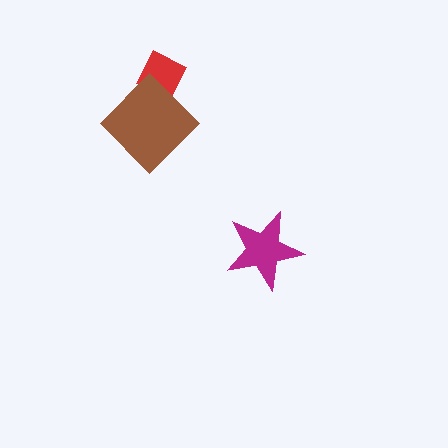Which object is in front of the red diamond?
The brown diamond is in front of the red diamond.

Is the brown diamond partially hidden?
No, no other shape covers it.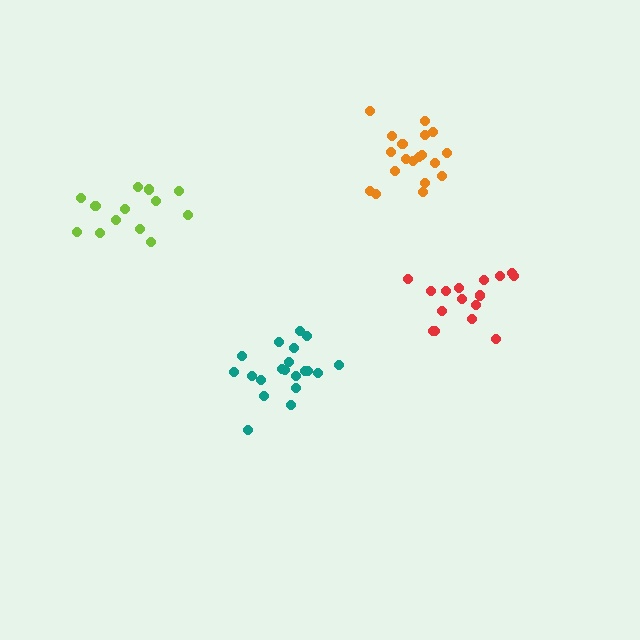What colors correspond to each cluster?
The clusters are colored: teal, lime, orange, red.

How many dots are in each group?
Group 1: 20 dots, Group 2: 14 dots, Group 3: 19 dots, Group 4: 16 dots (69 total).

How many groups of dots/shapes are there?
There are 4 groups.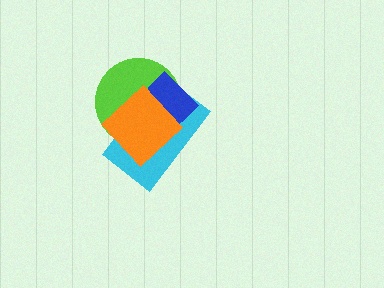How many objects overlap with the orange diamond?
3 objects overlap with the orange diamond.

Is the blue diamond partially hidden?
Yes, it is partially covered by another shape.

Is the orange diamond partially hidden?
No, no other shape covers it.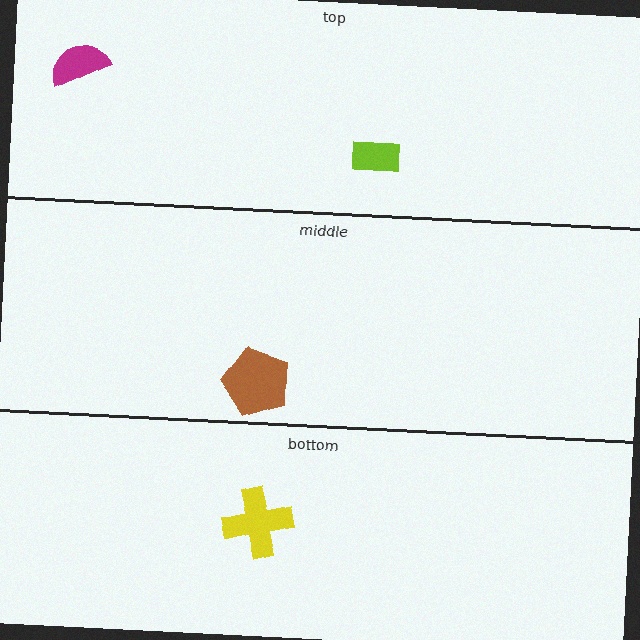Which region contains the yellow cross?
The bottom region.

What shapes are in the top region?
The lime rectangle, the magenta semicircle.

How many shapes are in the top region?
2.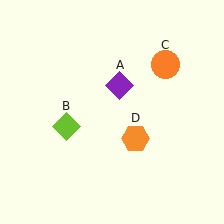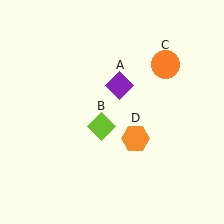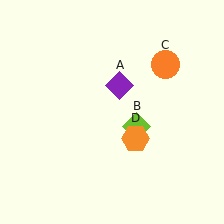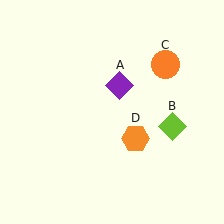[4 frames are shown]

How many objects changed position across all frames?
1 object changed position: lime diamond (object B).